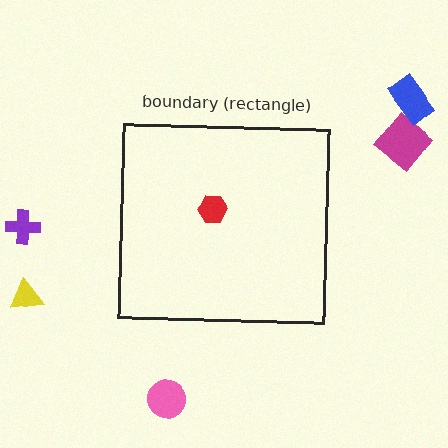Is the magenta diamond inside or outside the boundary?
Outside.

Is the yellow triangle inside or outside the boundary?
Outside.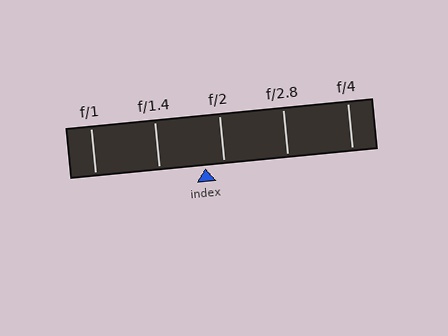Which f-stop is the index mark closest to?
The index mark is closest to f/2.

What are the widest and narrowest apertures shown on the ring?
The widest aperture shown is f/1 and the narrowest is f/4.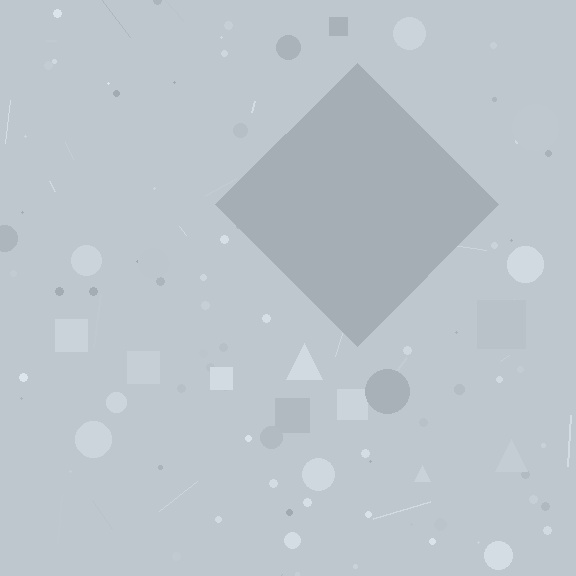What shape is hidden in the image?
A diamond is hidden in the image.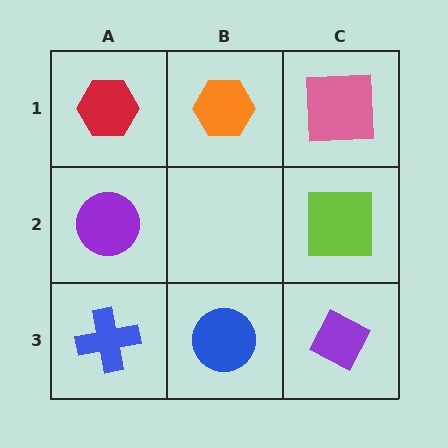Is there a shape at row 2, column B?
No, that cell is empty.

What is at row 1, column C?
A pink square.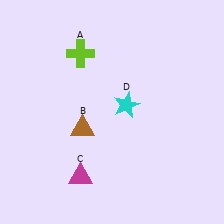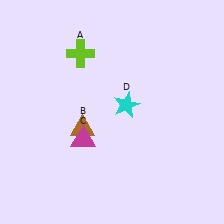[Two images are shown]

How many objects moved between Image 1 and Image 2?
1 object moved between the two images.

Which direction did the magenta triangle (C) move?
The magenta triangle (C) moved up.